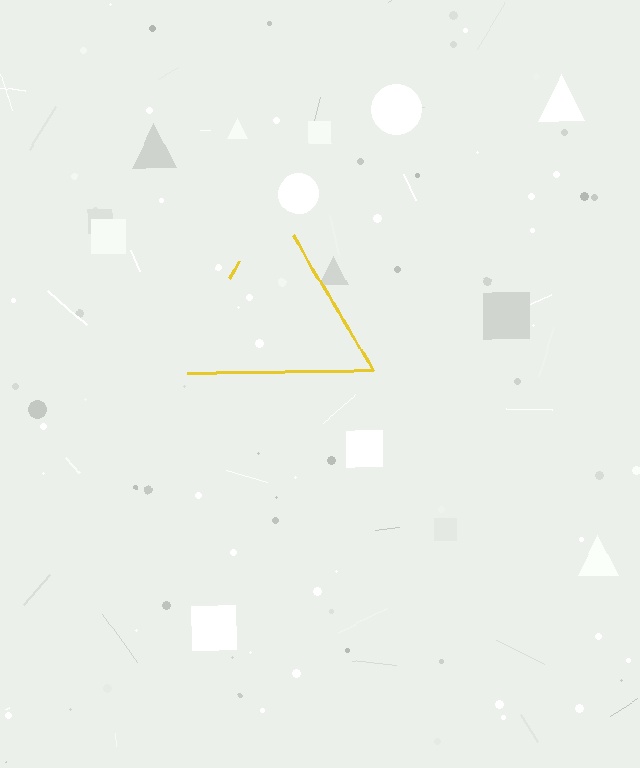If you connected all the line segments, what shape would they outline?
They would outline a triangle.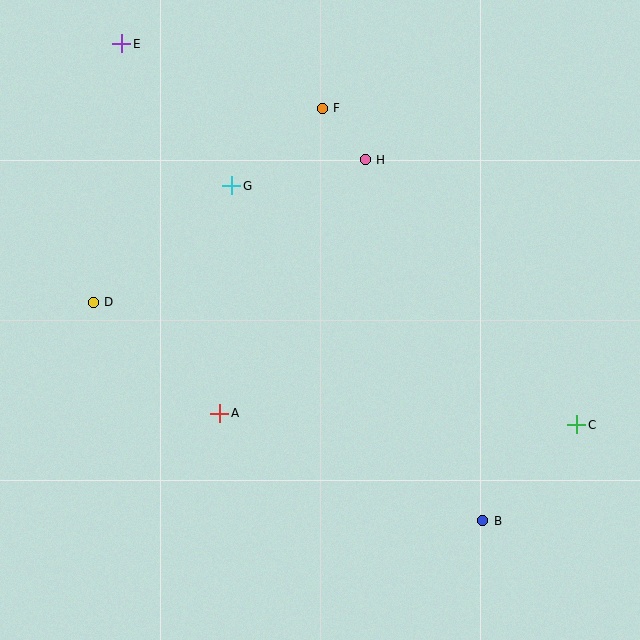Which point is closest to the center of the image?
Point A at (220, 413) is closest to the center.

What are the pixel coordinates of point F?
Point F is at (322, 108).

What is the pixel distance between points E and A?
The distance between E and A is 382 pixels.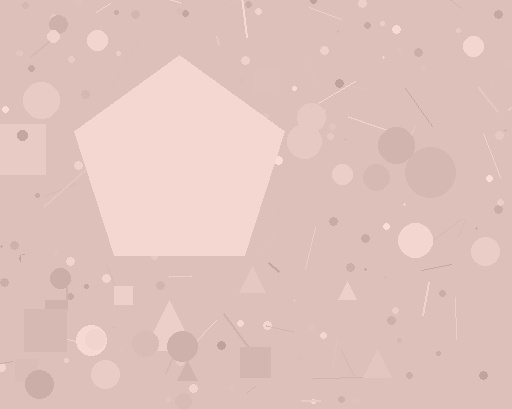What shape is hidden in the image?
A pentagon is hidden in the image.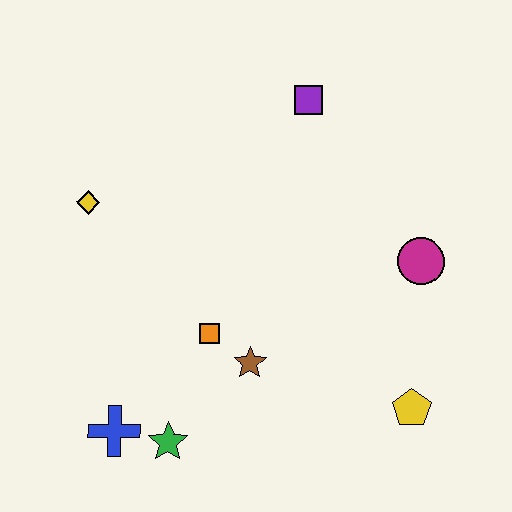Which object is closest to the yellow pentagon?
The magenta circle is closest to the yellow pentagon.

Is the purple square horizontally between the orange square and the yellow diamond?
No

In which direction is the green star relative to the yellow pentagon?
The green star is to the left of the yellow pentagon.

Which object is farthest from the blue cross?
The purple square is farthest from the blue cross.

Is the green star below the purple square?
Yes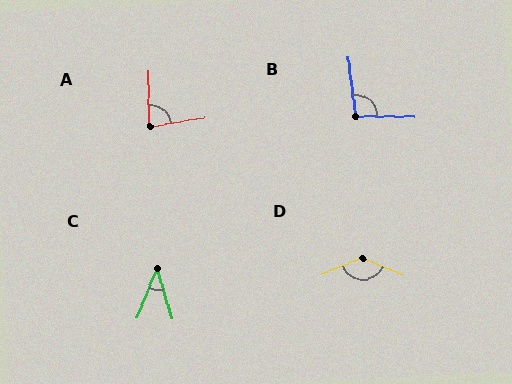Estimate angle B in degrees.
Approximately 97 degrees.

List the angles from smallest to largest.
C (39°), A (82°), B (97°), D (136°).